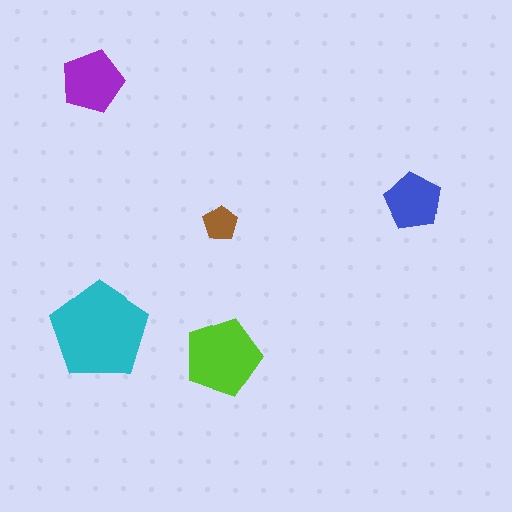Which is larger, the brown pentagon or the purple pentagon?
The purple one.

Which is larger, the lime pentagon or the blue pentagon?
The lime one.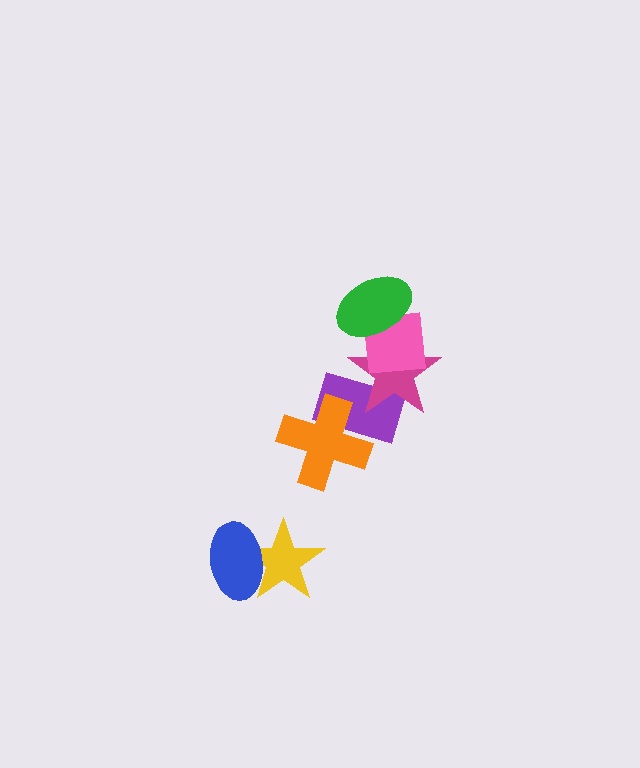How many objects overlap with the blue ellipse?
1 object overlaps with the blue ellipse.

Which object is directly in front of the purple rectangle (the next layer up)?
The magenta star is directly in front of the purple rectangle.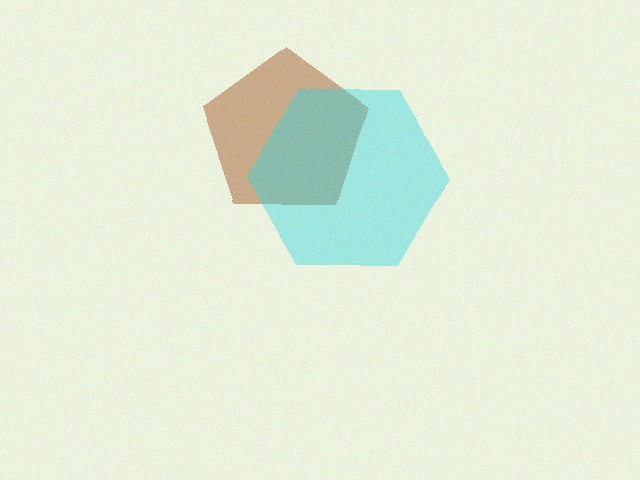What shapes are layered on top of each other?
The layered shapes are: a brown pentagon, a cyan hexagon.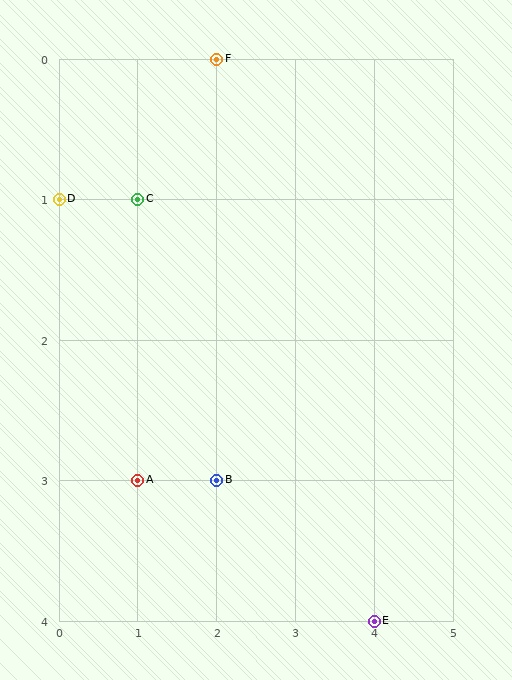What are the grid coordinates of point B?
Point B is at grid coordinates (2, 3).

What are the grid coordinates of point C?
Point C is at grid coordinates (1, 1).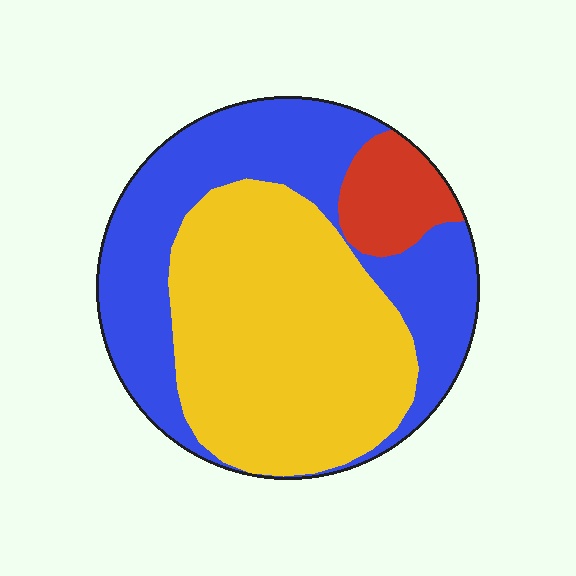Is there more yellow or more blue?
Yellow.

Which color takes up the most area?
Yellow, at roughly 50%.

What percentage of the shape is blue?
Blue takes up between a third and a half of the shape.